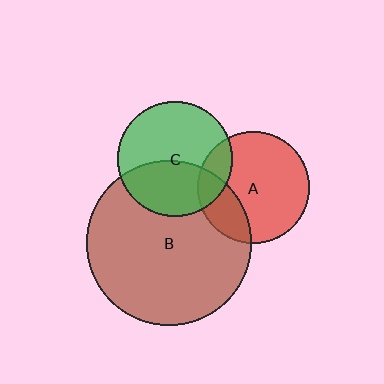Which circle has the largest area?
Circle B (brown).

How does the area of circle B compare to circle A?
Approximately 2.2 times.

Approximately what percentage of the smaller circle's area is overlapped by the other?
Approximately 40%.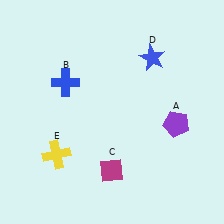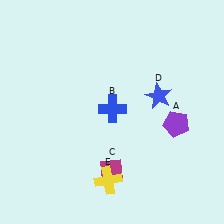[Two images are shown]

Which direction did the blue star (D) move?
The blue star (D) moved down.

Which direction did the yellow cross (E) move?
The yellow cross (E) moved right.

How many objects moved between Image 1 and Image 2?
3 objects moved between the two images.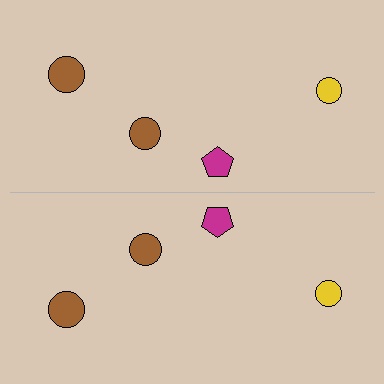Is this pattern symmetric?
Yes, this pattern has bilateral (reflection) symmetry.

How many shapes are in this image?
There are 8 shapes in this image.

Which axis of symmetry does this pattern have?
The pattern has a horizontal axis of symmetry running through the center of the image.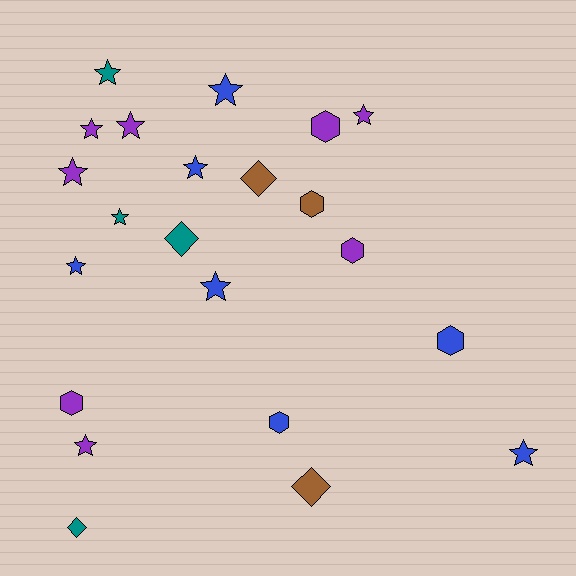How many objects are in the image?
There are 22 objects.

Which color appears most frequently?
Purple, with 8 objects.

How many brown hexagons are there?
There is 1 brown hexagon.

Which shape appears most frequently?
Star, with 12 objects.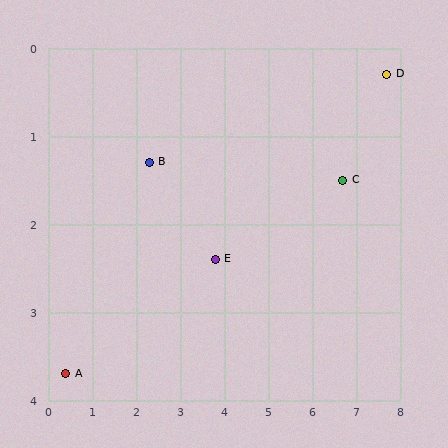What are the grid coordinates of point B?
Point B is at approximately (2.3, 1.3).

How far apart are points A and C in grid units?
Points A and C are about 6.7 grid units apart.